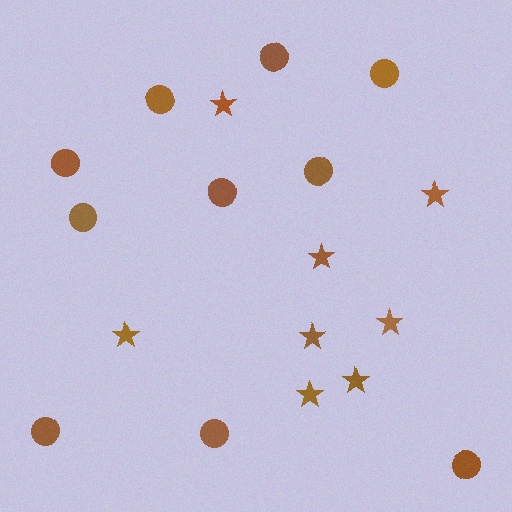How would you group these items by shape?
There are 2 groups: one group of circles (10) and one group of stars (8).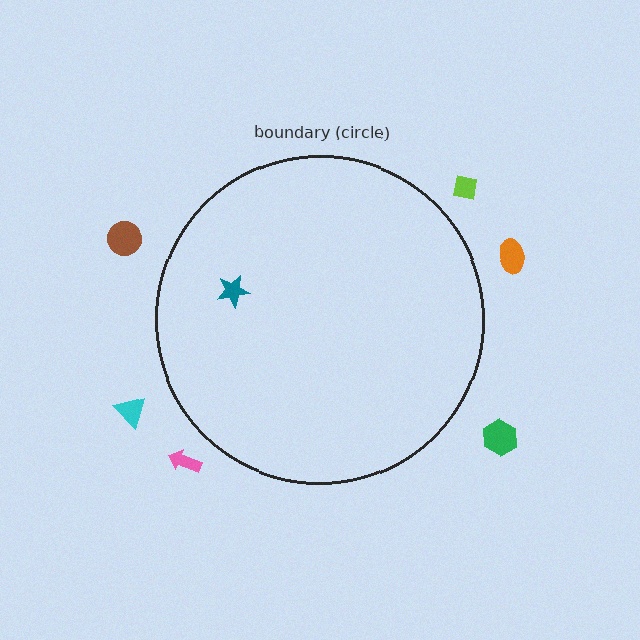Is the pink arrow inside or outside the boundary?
Outside.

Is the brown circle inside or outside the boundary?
Outside.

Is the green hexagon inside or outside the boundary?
Outside.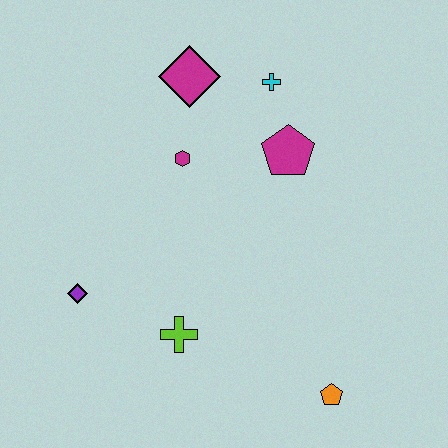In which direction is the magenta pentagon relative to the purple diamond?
The magenta pentagon is to the right of the purple diamond.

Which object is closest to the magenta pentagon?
The cyan cross is closest to the magenta pentagon.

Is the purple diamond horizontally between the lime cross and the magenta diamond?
No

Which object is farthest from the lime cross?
The cyan cross is farthest from the lime cross.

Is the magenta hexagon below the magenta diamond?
Yes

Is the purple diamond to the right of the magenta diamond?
No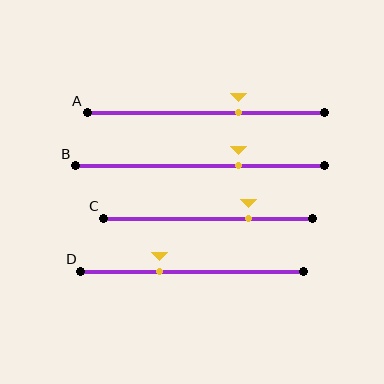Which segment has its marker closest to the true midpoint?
Segment A has its marker closest to the true midpoint.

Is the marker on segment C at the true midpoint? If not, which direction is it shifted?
No, the marker on segment C is shifted to the right by about 19% of the segment length.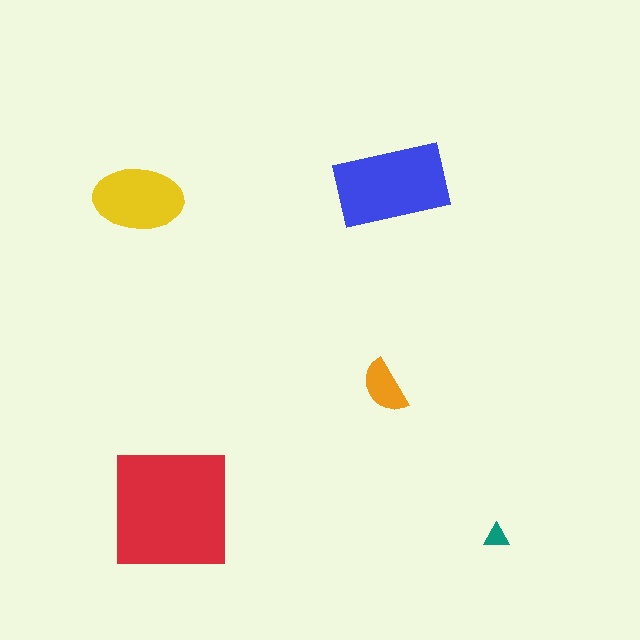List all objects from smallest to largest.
The teal triangle, the orange semicircle, the yellow ellipse, the blue rectangle, the red square.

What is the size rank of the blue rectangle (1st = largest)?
2nd.